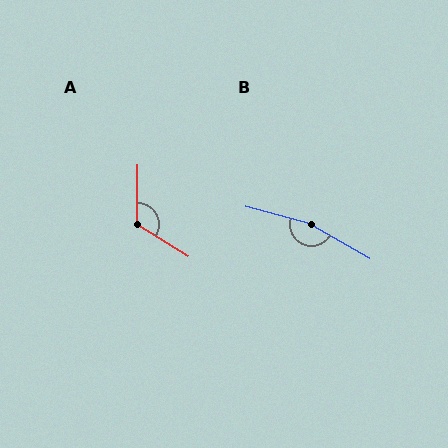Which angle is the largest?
B, at approximately 165 degrees.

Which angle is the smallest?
A, at approximately 121 degrees.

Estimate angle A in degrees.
Approximately 121 degrees.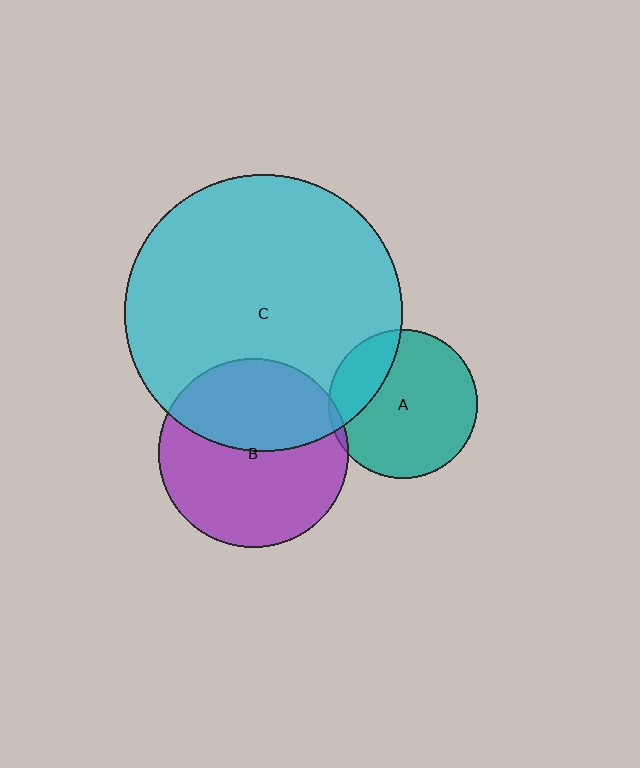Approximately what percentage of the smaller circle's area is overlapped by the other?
Approximately 25%.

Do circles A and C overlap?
Yes.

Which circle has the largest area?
Circle C (cyan).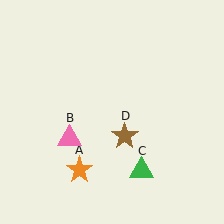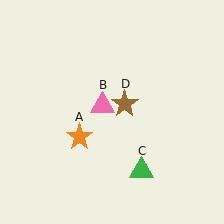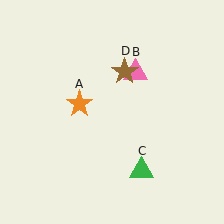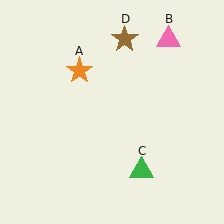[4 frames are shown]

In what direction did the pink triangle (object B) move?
The pink triangle (object B) moved up and to the right.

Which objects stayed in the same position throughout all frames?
Green triangle (object C) remained stationary.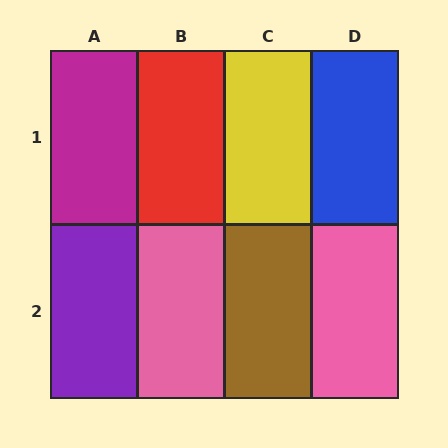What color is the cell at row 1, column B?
Red.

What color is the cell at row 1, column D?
Blue.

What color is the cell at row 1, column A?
Magenta.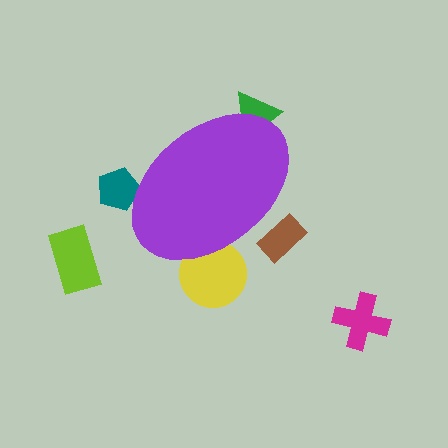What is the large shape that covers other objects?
A purple ellipse.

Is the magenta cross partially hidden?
No, the magenta cross is fully visible.